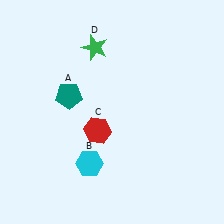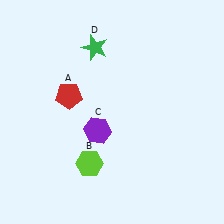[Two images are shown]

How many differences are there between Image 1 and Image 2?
There are 3 differences between the two images.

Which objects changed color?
A changed from teal to red. B changed from cyan to lime. C changed from red to purple.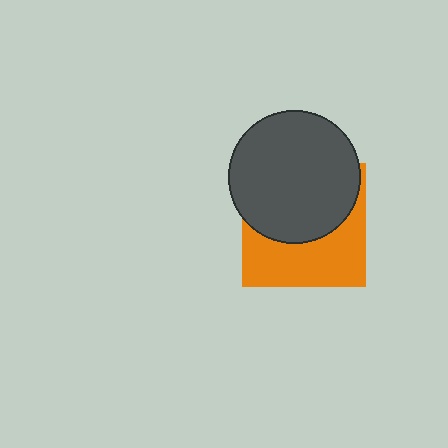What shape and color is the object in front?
The object in front is a dark gray circle.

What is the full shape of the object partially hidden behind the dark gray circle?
The partially hidden object is an orange square.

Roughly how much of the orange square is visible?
About half of it is visible (roughly 46%).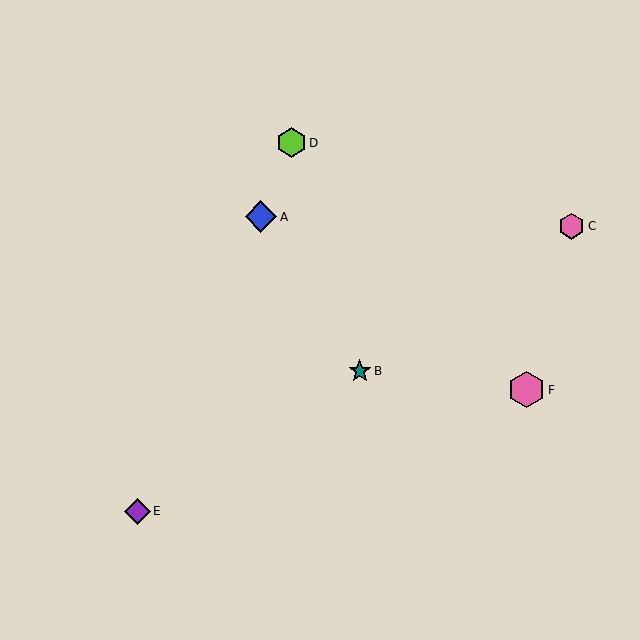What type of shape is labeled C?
Shape C is a pink hexagon.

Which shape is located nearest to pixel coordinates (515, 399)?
The pink hexagon (labeled F) at (526, 390) is nearest to that location.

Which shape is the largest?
The pink hexagon (labeled F) is the largest.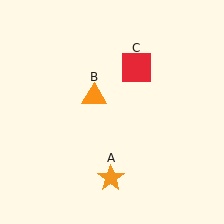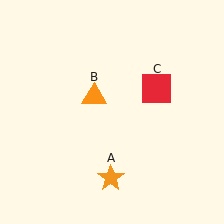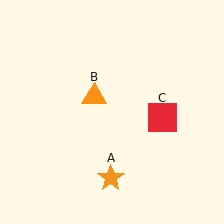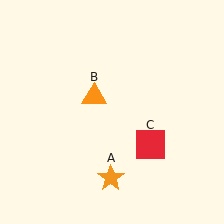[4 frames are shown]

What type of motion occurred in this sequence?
The red square (object C) rotated clockwise around the center of the scene.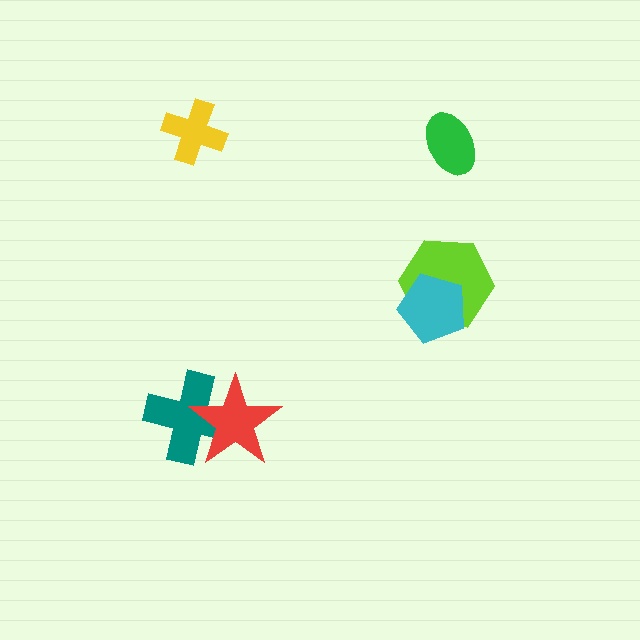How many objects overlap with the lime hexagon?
1 object overlaps with the lime hexagon.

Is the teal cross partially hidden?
Yes, it is partially covered by another shape.